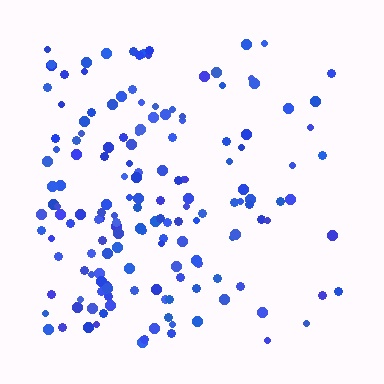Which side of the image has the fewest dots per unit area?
The right.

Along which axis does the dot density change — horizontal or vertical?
Horizontal.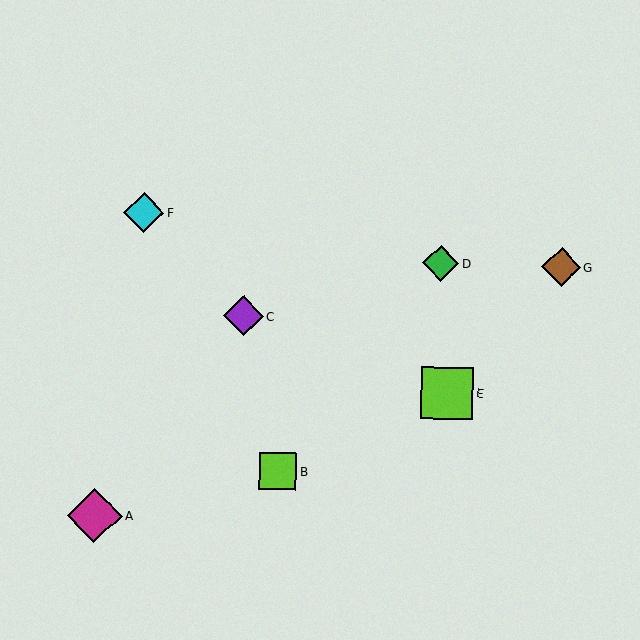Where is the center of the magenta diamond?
The center of the magenta diamond is at (95, 515).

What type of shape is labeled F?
Shape F is a cyan diamond.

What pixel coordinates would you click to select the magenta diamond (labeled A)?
Click at (95, 515) to select the magenta diamond A.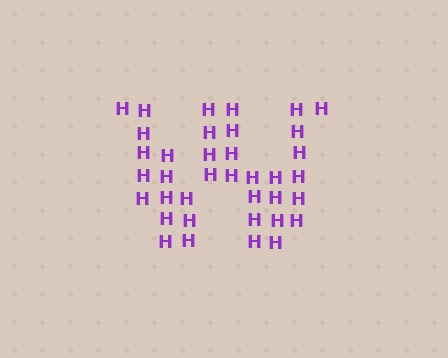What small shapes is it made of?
It is made of small letter H's.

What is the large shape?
The large shape is the letter W.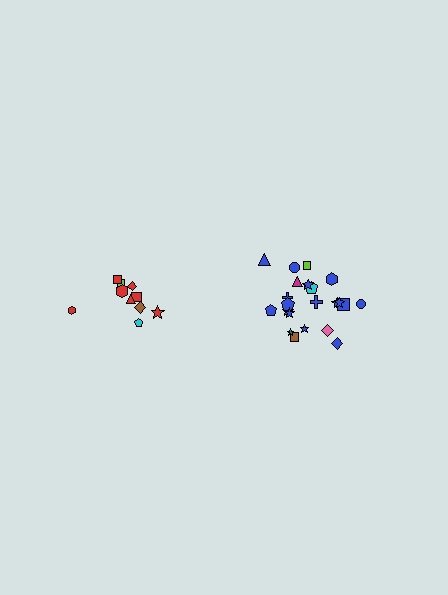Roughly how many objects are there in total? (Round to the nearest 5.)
Roughly 30 objects in total.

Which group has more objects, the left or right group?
The right group.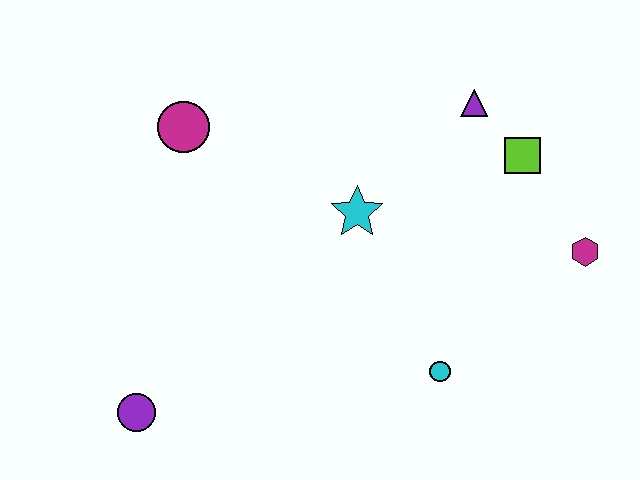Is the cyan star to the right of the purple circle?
Yes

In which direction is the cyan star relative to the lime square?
The cyan star is to the left of the lime square.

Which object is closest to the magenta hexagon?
The lime square is closest to the magenta hexagon.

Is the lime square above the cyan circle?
Yes